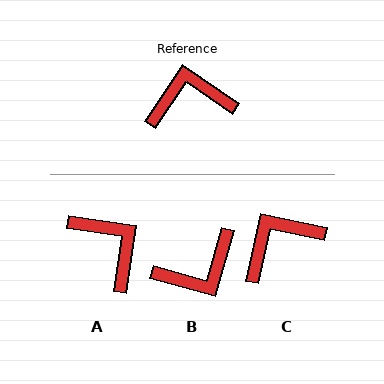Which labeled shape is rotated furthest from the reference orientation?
B, about 161 degrees away.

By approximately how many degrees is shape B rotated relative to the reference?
Approximately 161 degrees clockwise.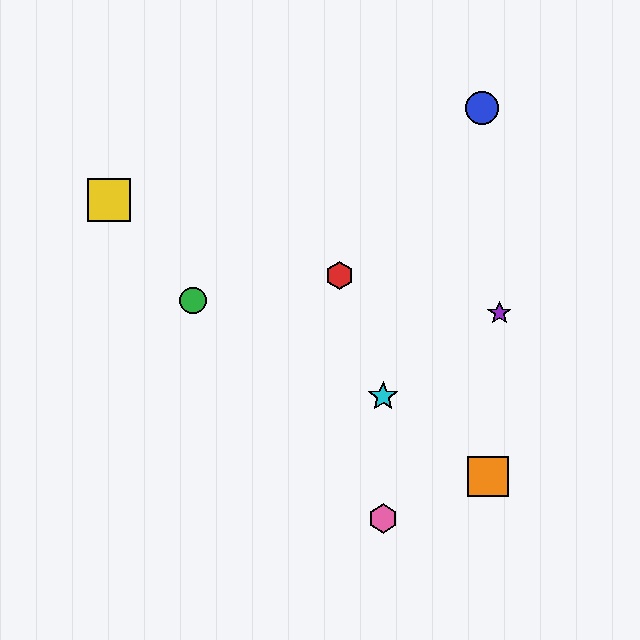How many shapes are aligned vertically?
2 shapes (the cyan star, the pink hexagon) are aligned vertically.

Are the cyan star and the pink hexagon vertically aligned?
Yes, both are at x≈383.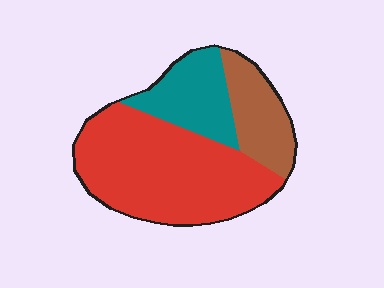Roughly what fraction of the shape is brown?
Brown takes up about one fifth (1/5) of the shape.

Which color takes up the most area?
Red, at roughly 60%.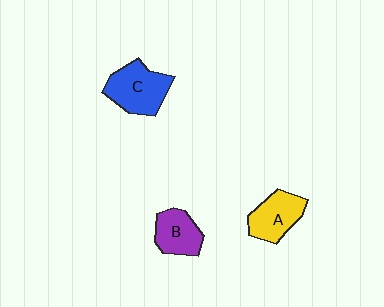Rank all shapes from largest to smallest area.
From largest to smallest: C (blue), A (yellow), B (purple).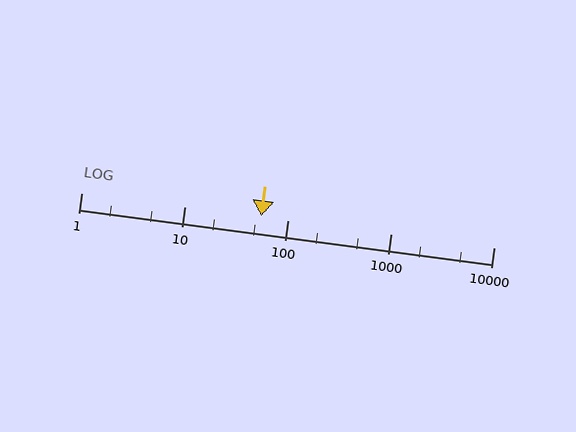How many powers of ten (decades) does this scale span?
The scale spans 4 decades, from 1 to 10000.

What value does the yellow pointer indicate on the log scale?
The pointer indicates approximately 56.